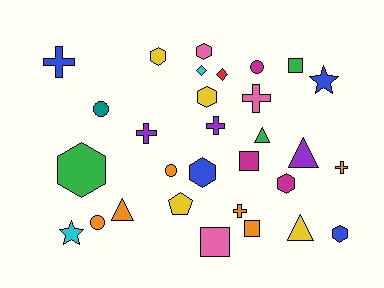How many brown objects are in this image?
There are no brown objects.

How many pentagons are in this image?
There is 1 pentagon.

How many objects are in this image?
There are 30 objects.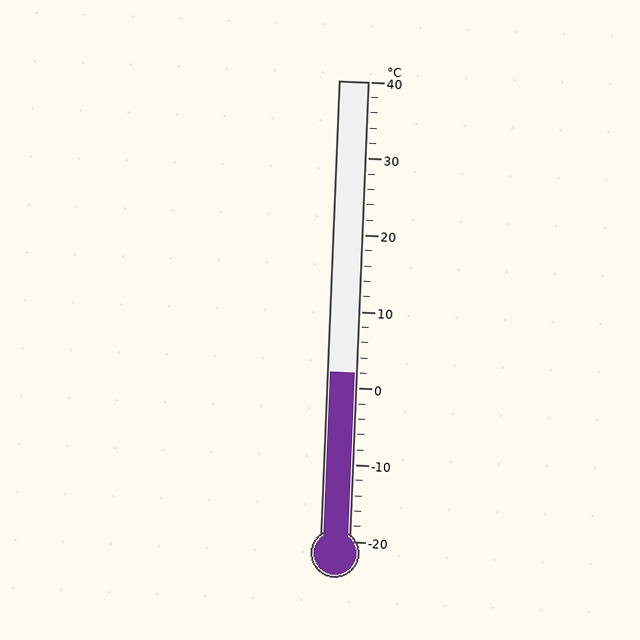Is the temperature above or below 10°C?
The temperature is below 10°C.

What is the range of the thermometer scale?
The thermometer scale ranges from -20°C to 40°C.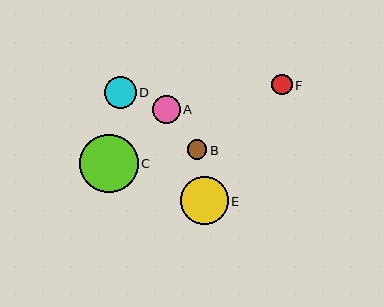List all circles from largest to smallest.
From largest to smallest: C, E, D, A, F, B.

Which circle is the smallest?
Circle B is the smallest with a size of approximately 19 pixels.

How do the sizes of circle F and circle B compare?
Circle F and circle B are approximately the same size.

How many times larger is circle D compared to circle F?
Circle D is approximately 1.6 times the size of circle F.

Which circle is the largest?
Circle C is the largest with a size of approximately 58 pixels.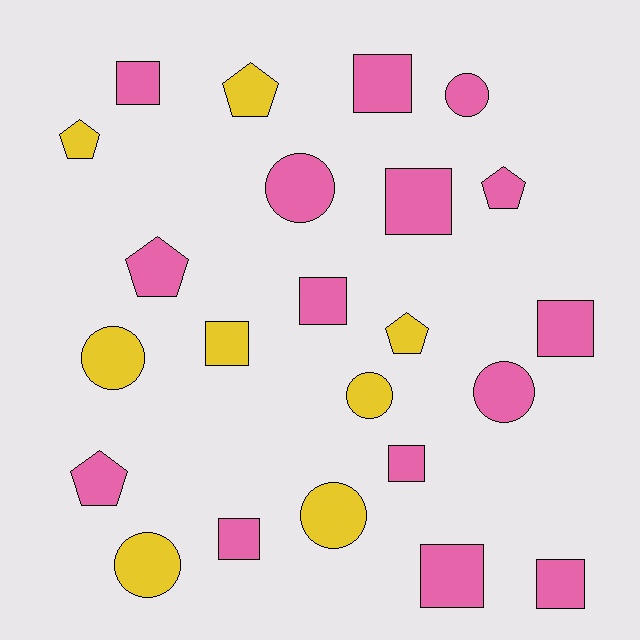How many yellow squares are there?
There is 1 yellow square.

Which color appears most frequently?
Pink, with 15 objects.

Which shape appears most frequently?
Square, with 10 objects.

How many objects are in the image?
There are 23 objects.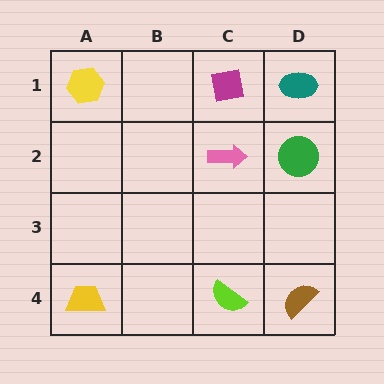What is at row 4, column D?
A brown semicircle.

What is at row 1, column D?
A teal ellipse.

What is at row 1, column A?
A yellow hexagon.